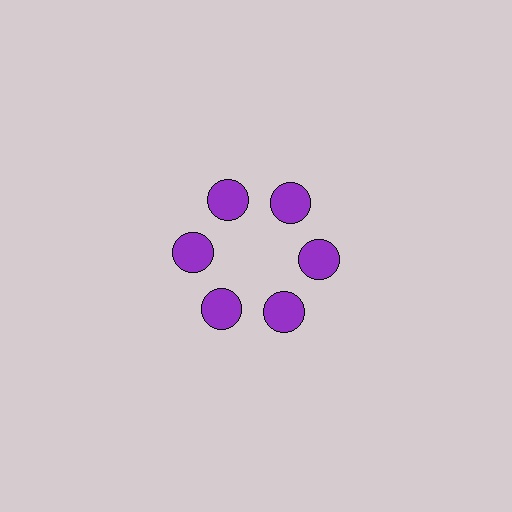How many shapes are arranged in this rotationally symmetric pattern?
There are 6 shapes, arranged in 6 groups of 1.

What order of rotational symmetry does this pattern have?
This pattern has 6-fold rotational symmetry.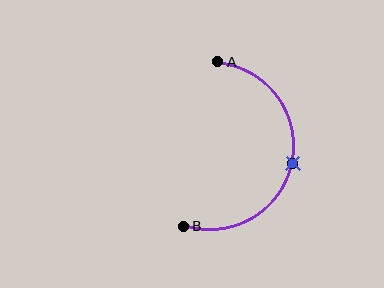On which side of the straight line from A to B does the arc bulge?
The arc bulges to the right of the straight line connecting A and B.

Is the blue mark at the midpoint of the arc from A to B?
Yes. The blue mark lies on the arc at equal arc-length from both A and B — it is the arc midpoint.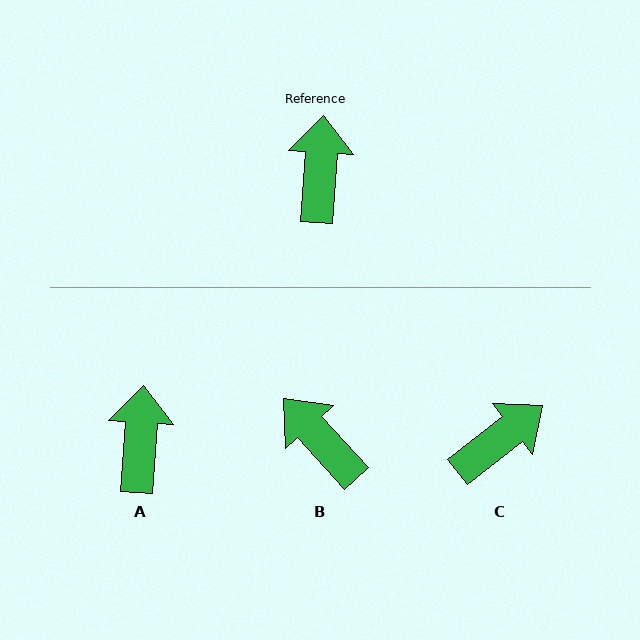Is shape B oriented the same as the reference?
No, it is off by about 46 degrees.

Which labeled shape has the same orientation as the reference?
A.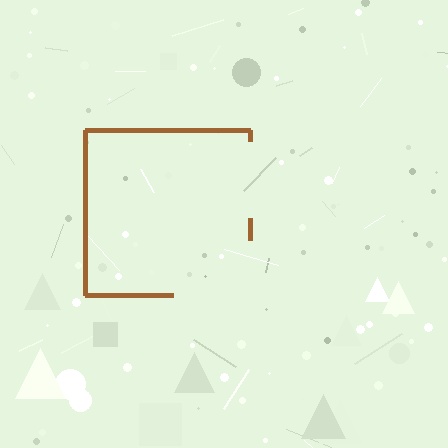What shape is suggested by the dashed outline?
The dashed outline suggests a square.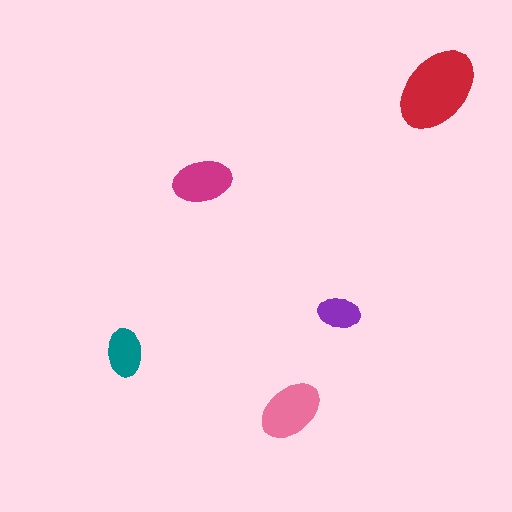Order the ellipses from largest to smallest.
the red one, the pink one, the magenta one, the teal one, the purple one.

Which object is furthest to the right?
The red ellipse is rightmost.